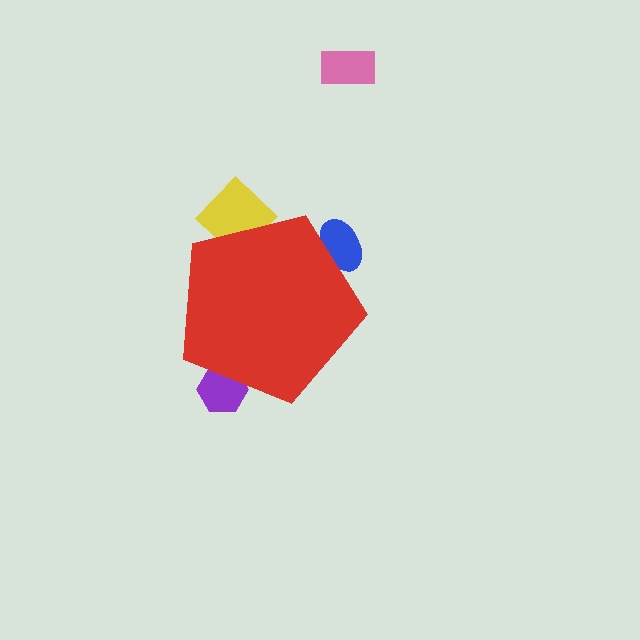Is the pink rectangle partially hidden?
No, the pink rectangle is fully visible.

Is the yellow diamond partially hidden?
Yes, the yellow diamond is partially hidden behind the red pentagon.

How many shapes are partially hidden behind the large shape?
3 shapes are partially hidden.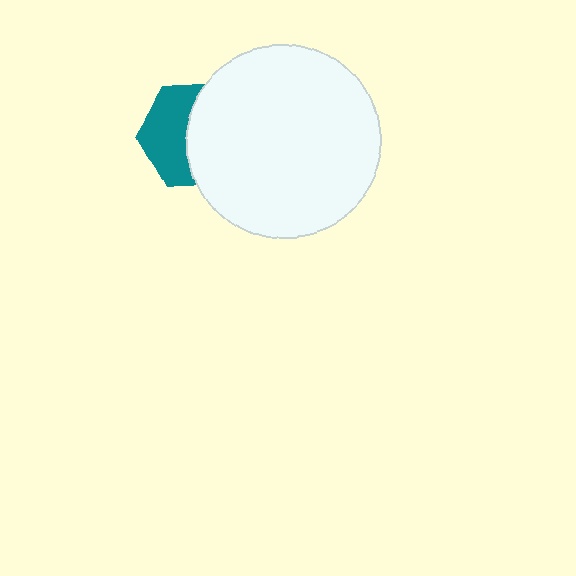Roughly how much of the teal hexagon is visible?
About half of it is visible (roughly 47%).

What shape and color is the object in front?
The object in front is a white circle.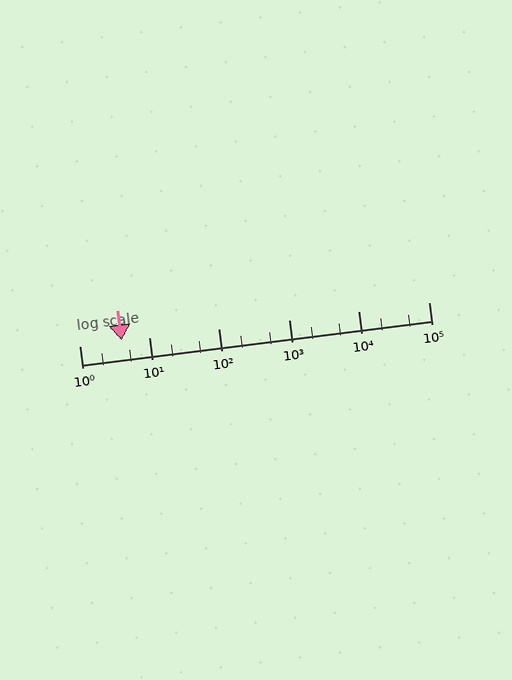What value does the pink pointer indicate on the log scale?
The pointer indicates approximately 4.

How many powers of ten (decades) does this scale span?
The scale spans 5 decades, from 1 to 100000.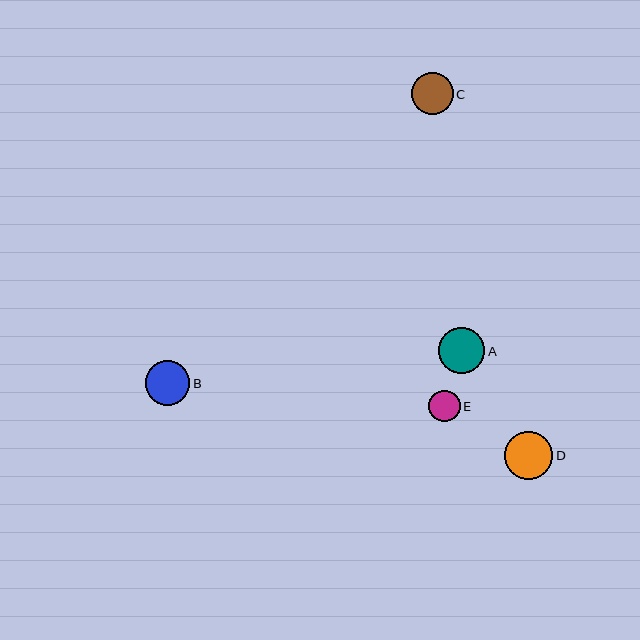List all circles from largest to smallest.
From largest to smallest: D, A, B, C, E.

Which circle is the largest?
Circle D is the largest with a size of approximately 48 pixels.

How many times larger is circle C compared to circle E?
Circle C is approximately 1.3 times the size of circle E.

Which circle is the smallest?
Circle E is the smallest with a size of approximately 31 pixels.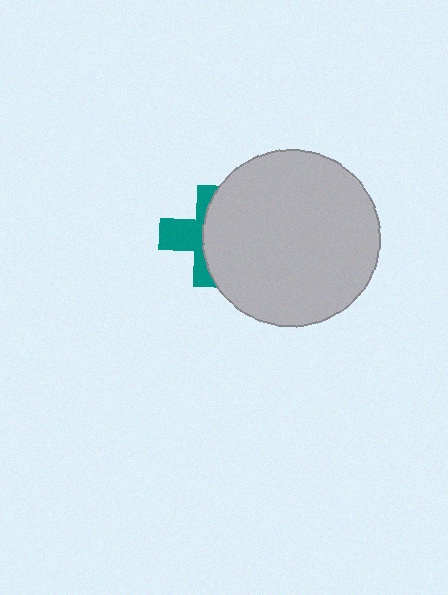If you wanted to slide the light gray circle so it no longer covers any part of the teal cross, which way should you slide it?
Slide it right — that is the most direct way to separate the two shapes.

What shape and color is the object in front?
The object in front is a light gray circle.